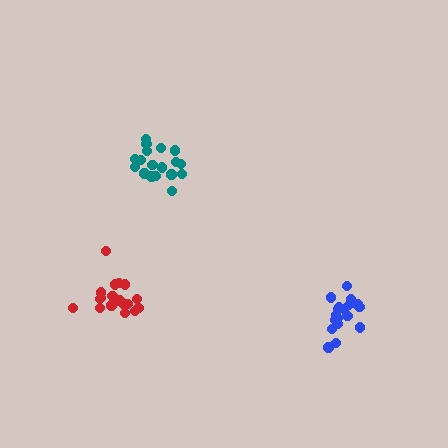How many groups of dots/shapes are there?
There are 3 groups.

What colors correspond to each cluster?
The clusters are colored: blue, teal, red.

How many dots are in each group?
Group 1: 20 dots, Group 2: 18 dots, Group 3: 20 dots (58 total).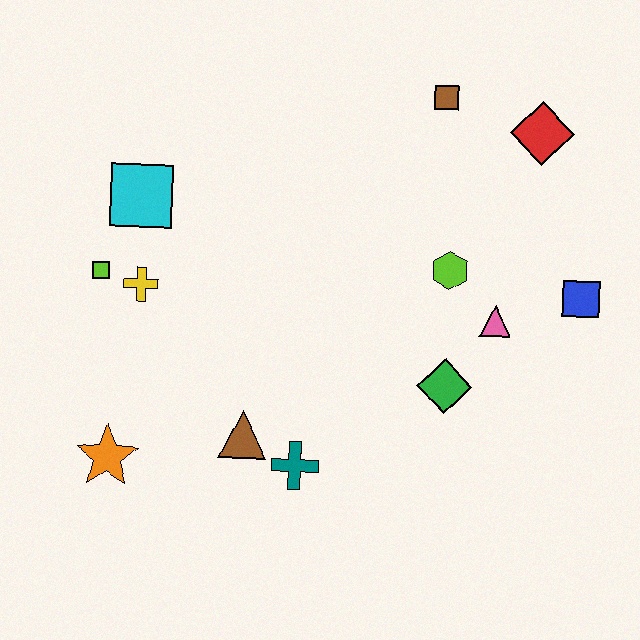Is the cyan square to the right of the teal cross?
No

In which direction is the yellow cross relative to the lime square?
The yellow cross is to the right of the lime square.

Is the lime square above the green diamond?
Yes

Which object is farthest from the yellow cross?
The blue square is farthest from the yellow cross.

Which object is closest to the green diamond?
The pink triangle is closest to the green diamond.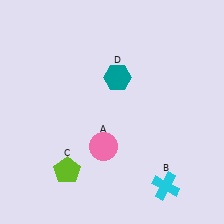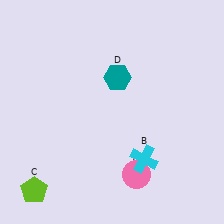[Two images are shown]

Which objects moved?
The objects that moved are: the pink circle (A), the cyan cross (B), the lime pentagon (C).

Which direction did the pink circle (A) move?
The pink circle (A) moved right.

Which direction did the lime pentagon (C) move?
The lime pentagon (C) moved left.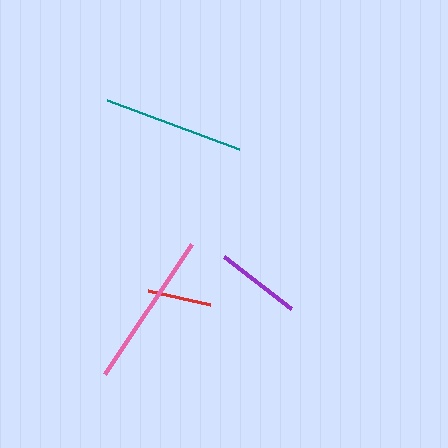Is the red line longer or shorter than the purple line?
The purple line is longer than the red line.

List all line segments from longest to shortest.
From longest to shortest: pink, teal, purple, red.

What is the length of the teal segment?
The teal segment is approximately 141 pixels long.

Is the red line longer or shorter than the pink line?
The pink line is longer than the red line.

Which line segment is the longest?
The pink line is the longest at approximately 156 pixels.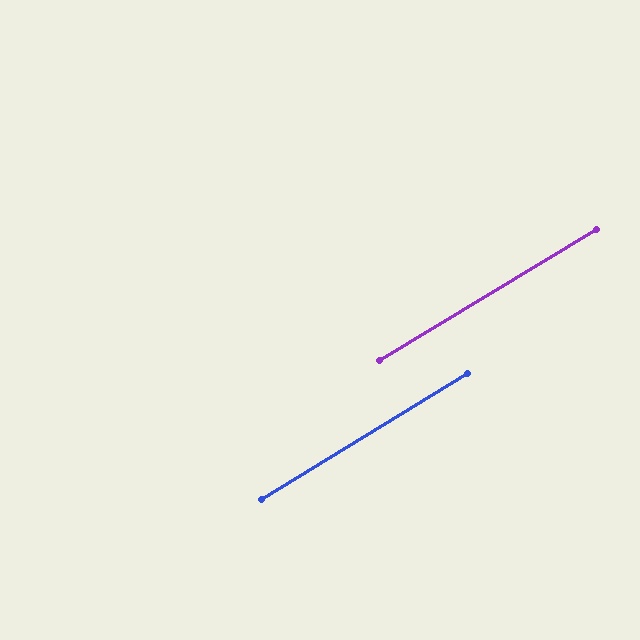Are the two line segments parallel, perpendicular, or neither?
Parallel — their directions differ by only 0.4°.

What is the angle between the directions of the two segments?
Approximately 0 degrees.